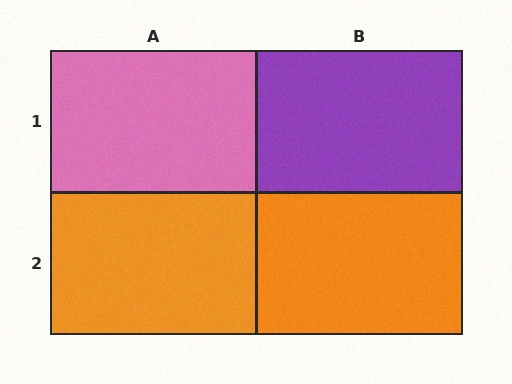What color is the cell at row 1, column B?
Purple.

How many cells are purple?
1 cell is purple.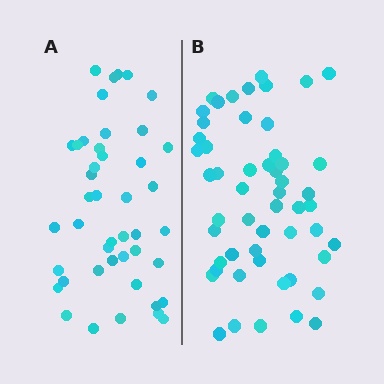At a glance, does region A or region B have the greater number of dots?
Region B (the right region) has more dots.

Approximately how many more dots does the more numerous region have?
Region B has roughly 8 or so more dots than region A.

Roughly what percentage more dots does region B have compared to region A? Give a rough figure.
About 20% more.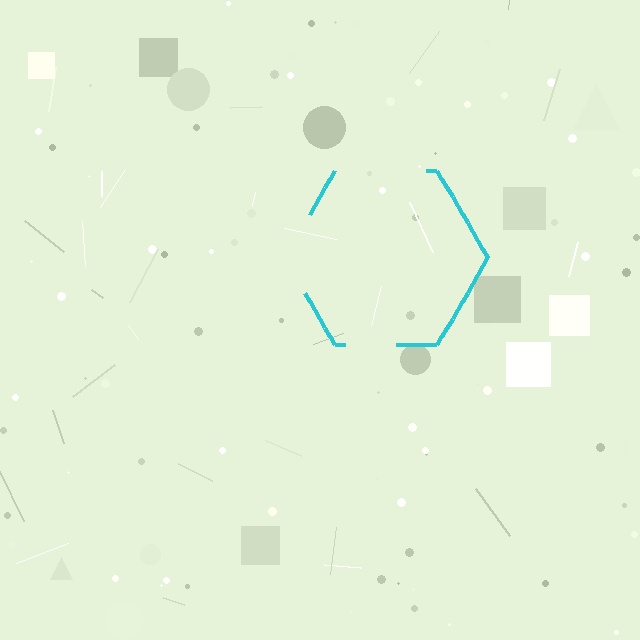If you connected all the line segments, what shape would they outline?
They would outline a hexagon.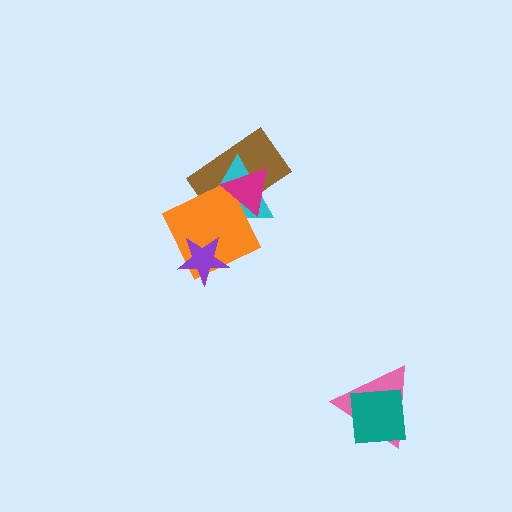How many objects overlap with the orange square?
4 objects overlap with the orange square.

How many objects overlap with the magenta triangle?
3 objects overlap with the magenta triangle.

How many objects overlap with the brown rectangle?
3 objects overlap with the brown rectangle.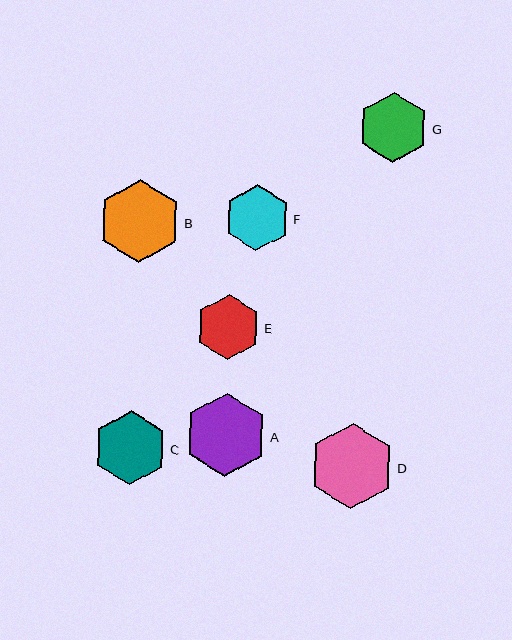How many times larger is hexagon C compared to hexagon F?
Hexagon C is approximately 1.1 times the size of hexagon F.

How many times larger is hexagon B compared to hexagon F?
Hexagon B is approximately 1.3 times the size of hexagon F.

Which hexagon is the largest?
Hexagon D is the largest with a size of approximately 85 pixels.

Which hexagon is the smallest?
Hexagon E is the smallest with a size of approximately 65 pixels.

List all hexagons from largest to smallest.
From largest to smallest: D, A, B, C, G, F, E.